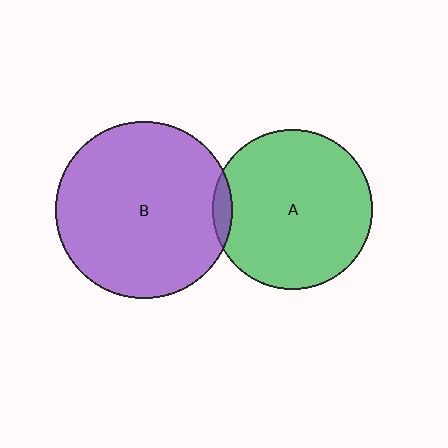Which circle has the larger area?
Circle B (purple).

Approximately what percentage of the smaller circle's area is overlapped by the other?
Approximately 5%.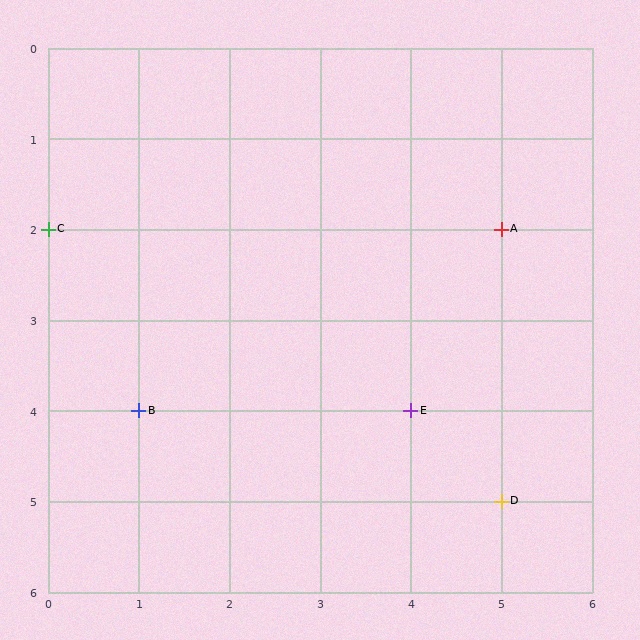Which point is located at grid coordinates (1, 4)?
Point B is at (1, 4).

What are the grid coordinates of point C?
Point C is at grid coordinates (0, 2).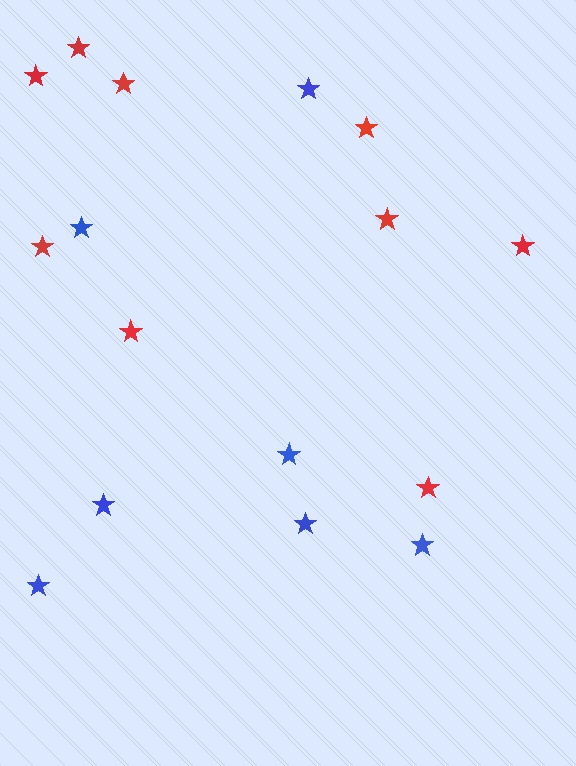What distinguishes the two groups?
There are 2 groups: one group of red stars (9) and one group of blue stars (7).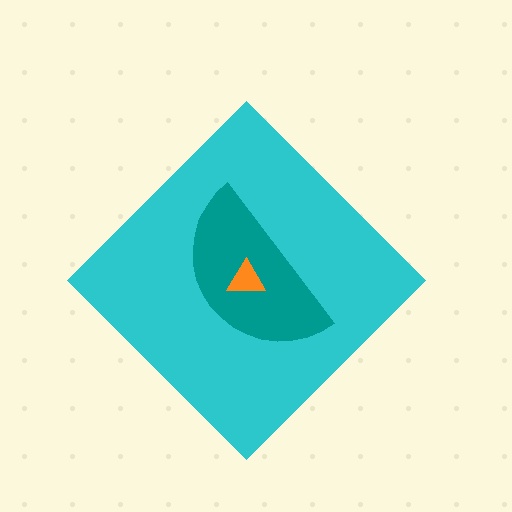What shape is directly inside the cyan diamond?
The teal semicircle.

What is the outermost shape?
The cyan diamond.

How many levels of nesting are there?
3.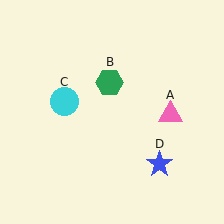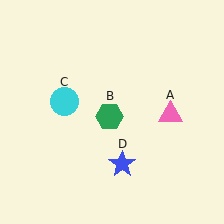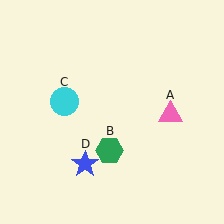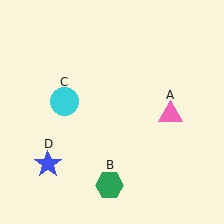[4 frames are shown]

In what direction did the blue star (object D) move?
The blue star (object D) moved left.